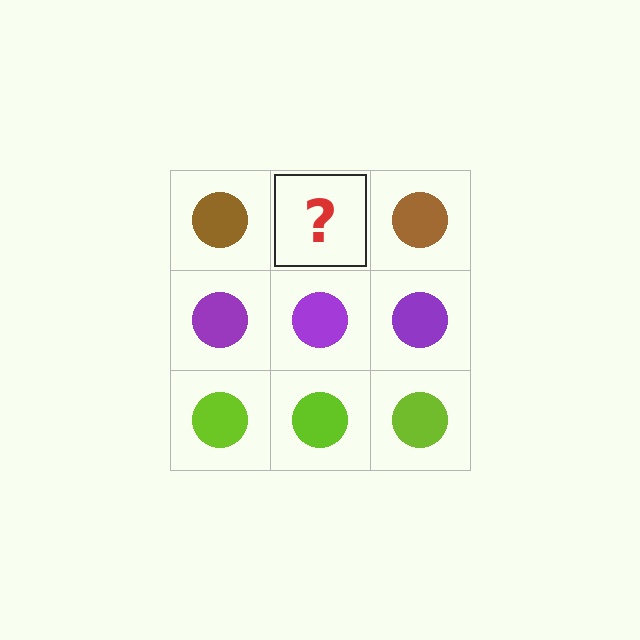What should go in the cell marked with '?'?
The missing cell should contain a brown circle.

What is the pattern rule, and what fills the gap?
The rule is that each row has a consistent color. The gap should be filled with a brown circle.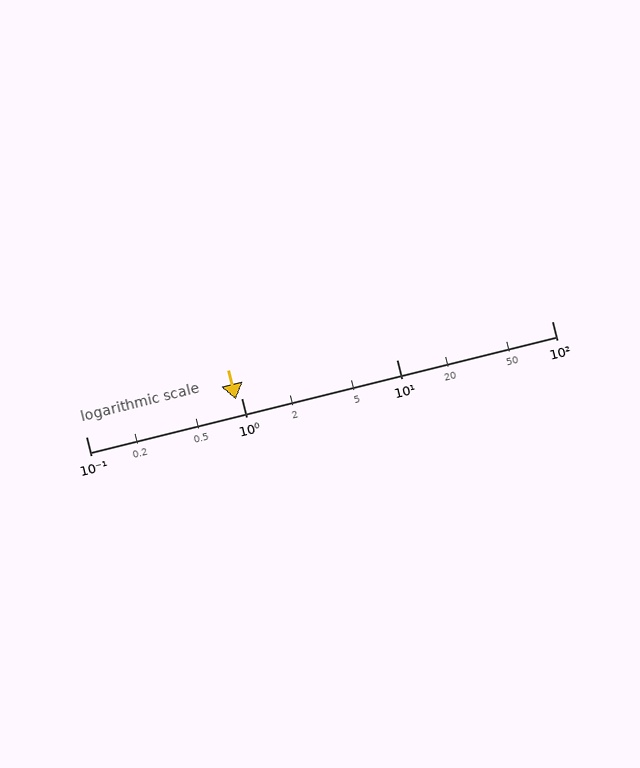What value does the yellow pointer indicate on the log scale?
The pointer indicates approximately 0.92.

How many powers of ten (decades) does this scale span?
The scale spans 3 decades, from 0.1 to 100.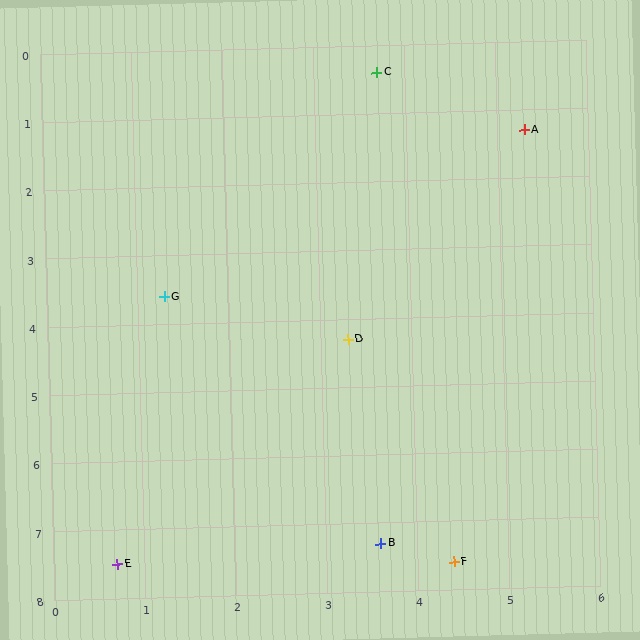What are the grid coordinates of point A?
Point A is at approximately (5.3, 1.3).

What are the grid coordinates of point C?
Point C is at approximately (3.7, 0.4).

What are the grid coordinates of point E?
Point E is at approximately (0.7, 7.5).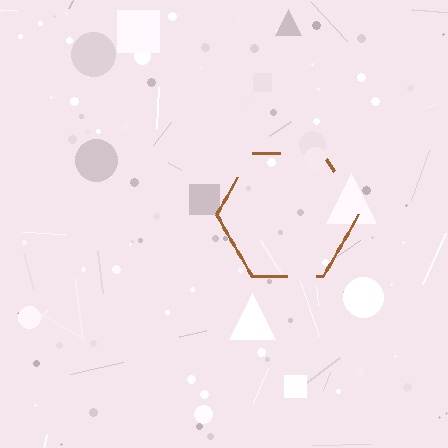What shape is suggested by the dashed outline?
The dashed outline suggests a hexagon.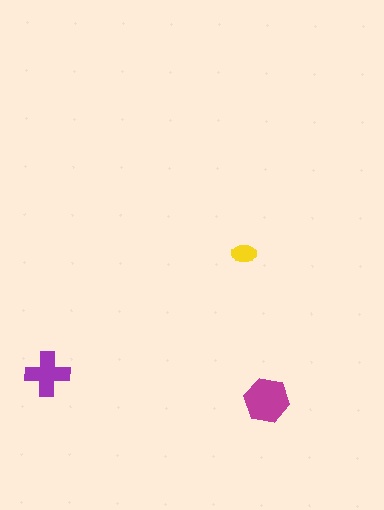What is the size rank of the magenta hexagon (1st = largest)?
1st.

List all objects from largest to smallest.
The magenta hexagon, the purple cross, the yellow ellipse.